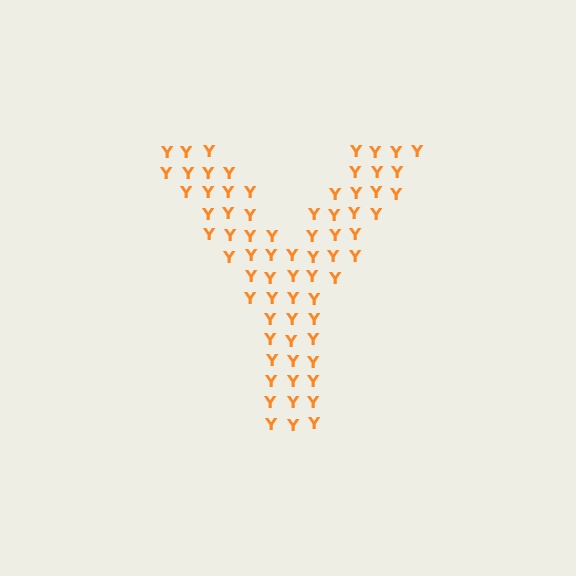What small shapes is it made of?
It is made of small letter Y's.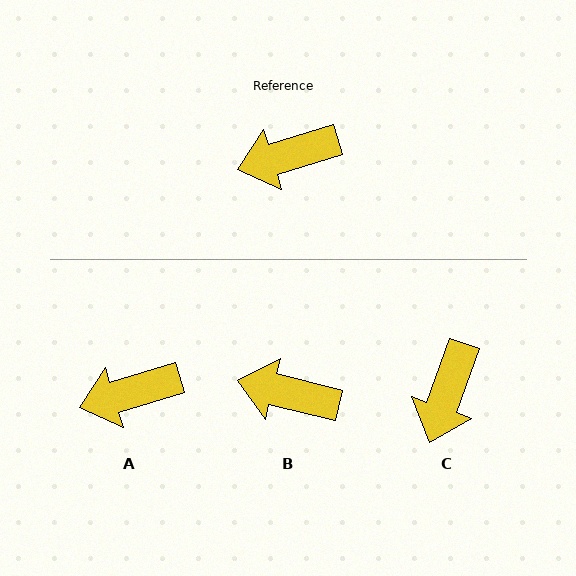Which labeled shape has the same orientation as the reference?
A.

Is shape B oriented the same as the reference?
No, it is off by about 31 degrees.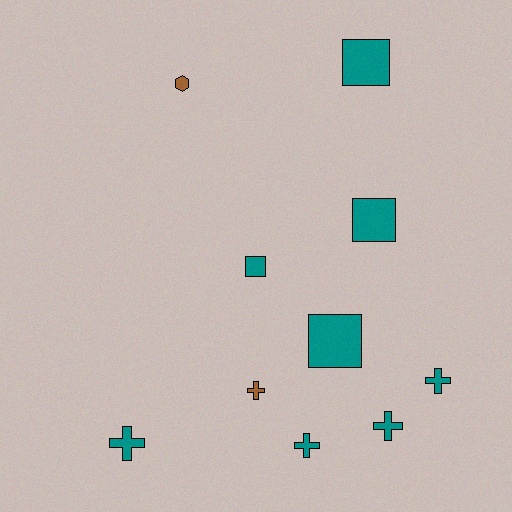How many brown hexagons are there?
There is 1 brown hexagon.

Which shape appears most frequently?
Cross, with 5 objects.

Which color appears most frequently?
Teal, with 8 objects.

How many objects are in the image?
There are 10 objects.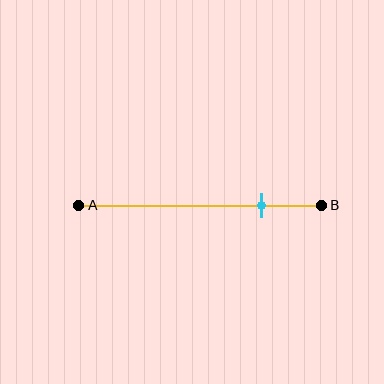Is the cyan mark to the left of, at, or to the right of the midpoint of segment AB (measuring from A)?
The cyan mark is to the right of the midpoint of segment AB.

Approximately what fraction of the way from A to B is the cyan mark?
The cyan mark is approximately 75% of the way from A to B.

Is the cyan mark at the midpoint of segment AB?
No, the mark is at about 75% from A, not at the 50% midpoint.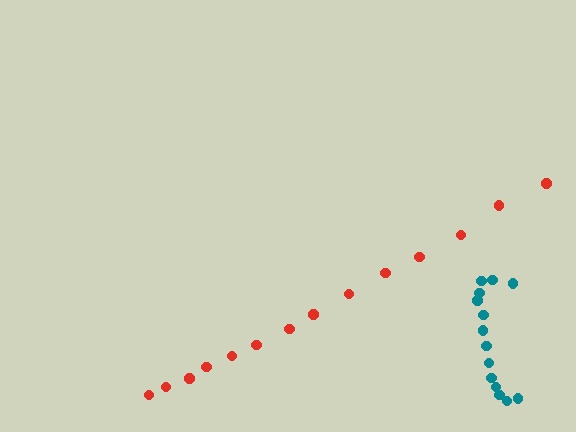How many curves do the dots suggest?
There are 2 distinct paths.